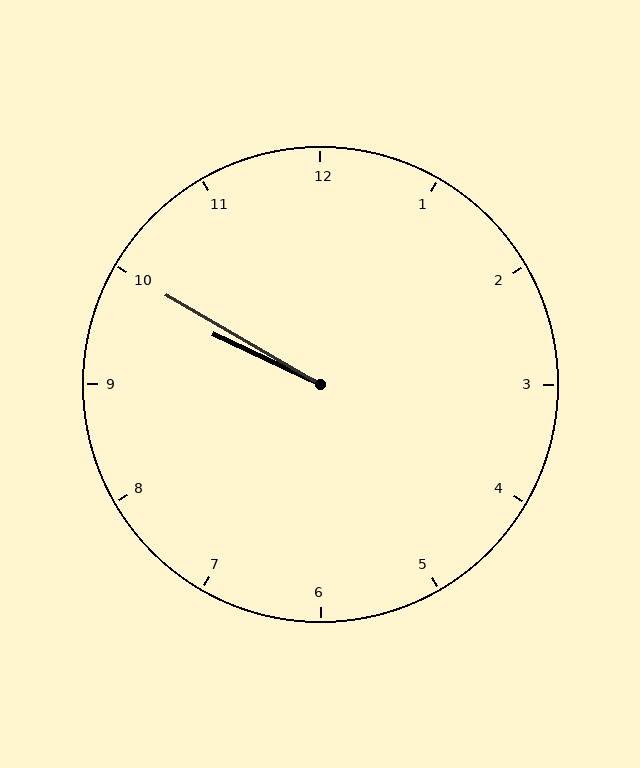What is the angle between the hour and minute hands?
Approximately 5 degrees.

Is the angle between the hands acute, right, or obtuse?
It is acute.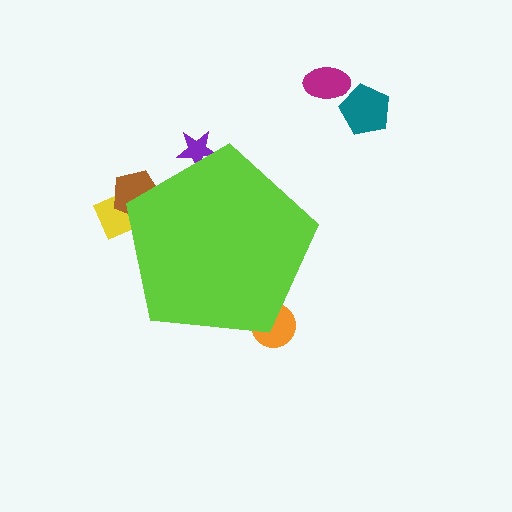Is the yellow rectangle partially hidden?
Yes, the yellow rectangle is partially hidden behind the lime pentagon.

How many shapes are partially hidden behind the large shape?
4 shapes are partially hidden.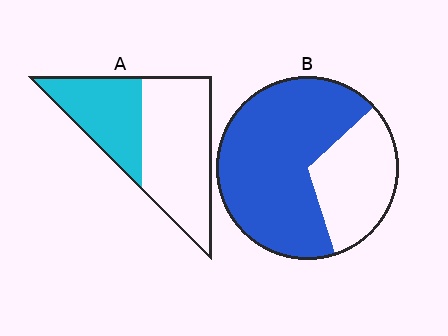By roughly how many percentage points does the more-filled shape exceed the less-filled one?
By roughly 30 percentage points (B over A).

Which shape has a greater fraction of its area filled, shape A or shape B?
Shape B.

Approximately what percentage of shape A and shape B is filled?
A is approximately 40% and B is approximately 70%.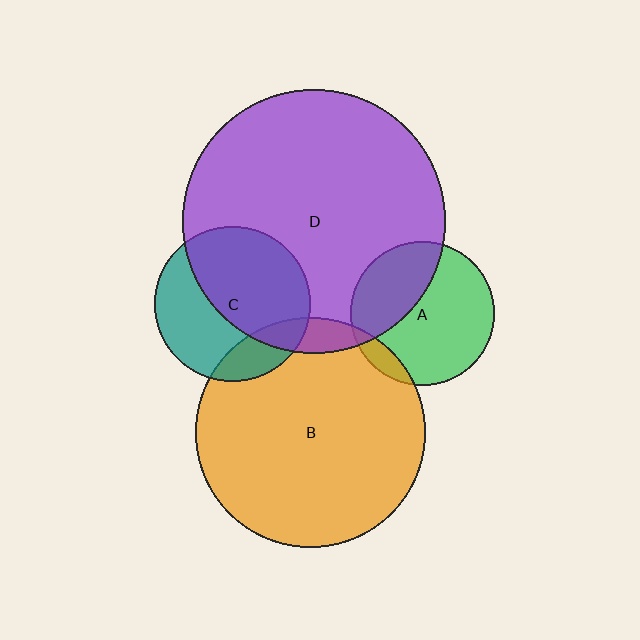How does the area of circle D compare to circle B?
Approximately 1.3 times.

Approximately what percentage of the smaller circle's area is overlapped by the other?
Approximately 35%.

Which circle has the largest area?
Circle D (purple).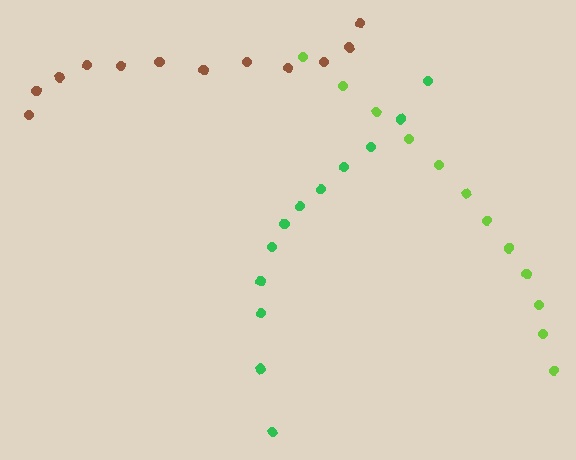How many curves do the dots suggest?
There are 3 distinct paths.